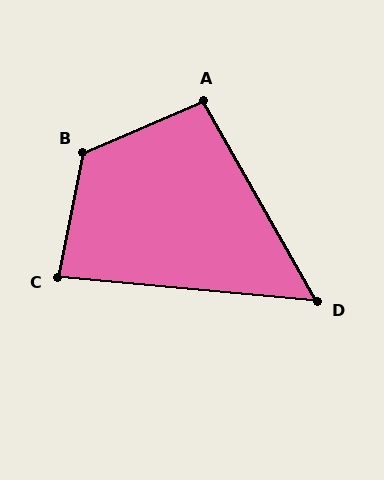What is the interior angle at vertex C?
Approximately 84 degrees (acute).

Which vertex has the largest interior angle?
B, at approximately 125 degrees.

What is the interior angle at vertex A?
Approximately 96 degrees (obtuse).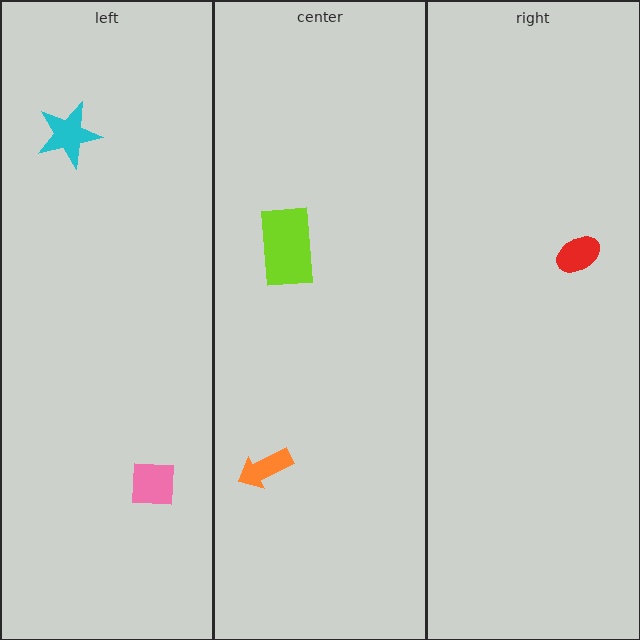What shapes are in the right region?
The red ellipse.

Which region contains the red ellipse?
The right region.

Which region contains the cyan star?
The left region.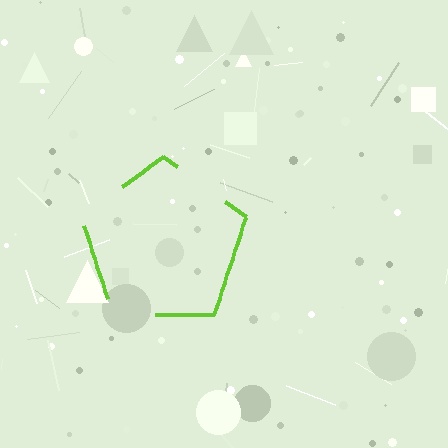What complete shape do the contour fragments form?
The contour fragments form a pentagon.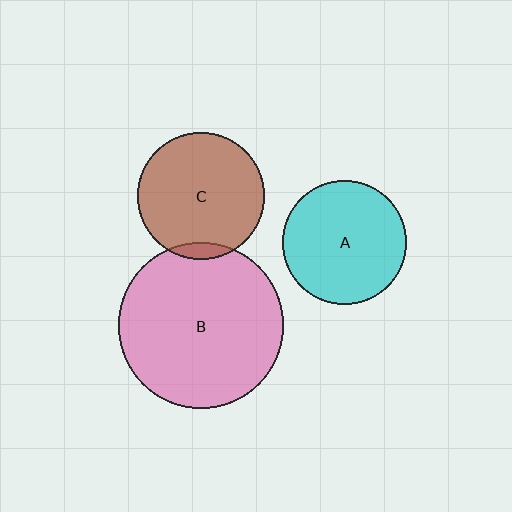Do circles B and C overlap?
Yes.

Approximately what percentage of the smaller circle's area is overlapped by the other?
Approximately 5%.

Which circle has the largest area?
Circle B (pink).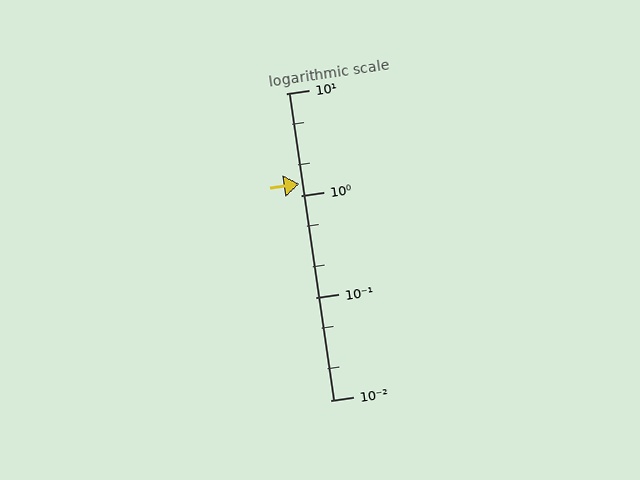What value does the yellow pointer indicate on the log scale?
The pointer indicates approximately 1.3.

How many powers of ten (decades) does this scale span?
The scale spans 3 decades, from 0.01 to 10.